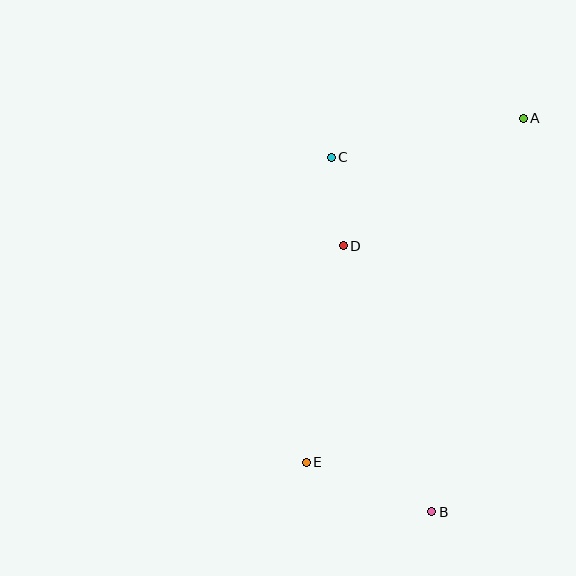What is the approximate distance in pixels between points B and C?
The distance between B and C is approximately 368 pixels.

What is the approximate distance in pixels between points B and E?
The distance between B and E is approximately 135 pixels.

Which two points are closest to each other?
Points C and D are closest to each other.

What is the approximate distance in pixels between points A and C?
The distance between A and C is approximately 196 pixels.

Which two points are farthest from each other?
Points A and E are farthest from each other.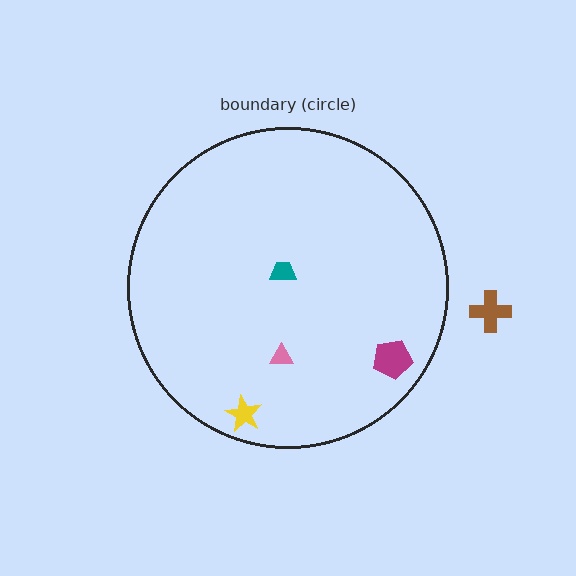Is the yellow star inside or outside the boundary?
Inside.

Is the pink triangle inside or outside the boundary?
Inside.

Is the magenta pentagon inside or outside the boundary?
Inside.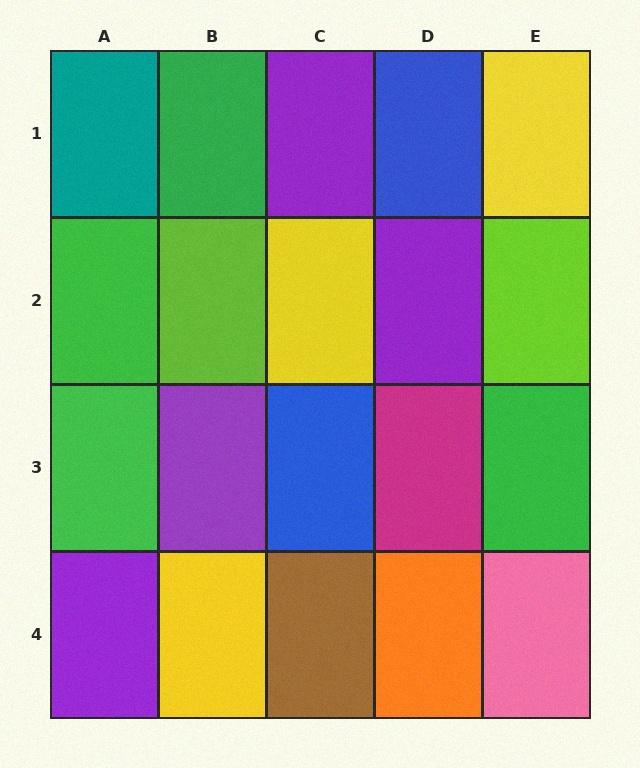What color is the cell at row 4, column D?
Orange.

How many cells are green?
4 cells are green.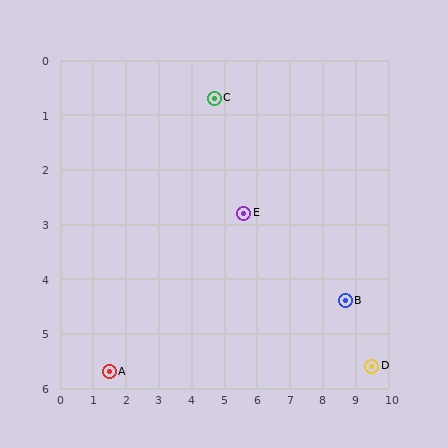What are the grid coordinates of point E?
Point E is at approximately (5.6, 2.8).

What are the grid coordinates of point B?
Point B is at approximately (8.7, 4.4).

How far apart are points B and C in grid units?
Points B and C are about 5.4 grid units apart.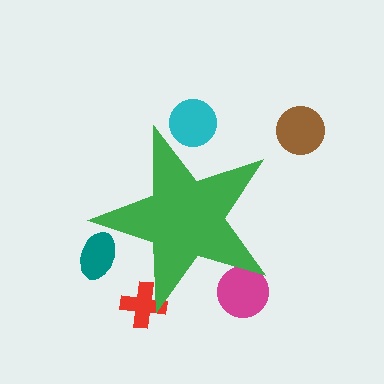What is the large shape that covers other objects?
A green star.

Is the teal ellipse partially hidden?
Yes, the teal ellipse is partially hidden behind the green star.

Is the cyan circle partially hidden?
Yes, the cyan circle is partially hidden behind the green star.